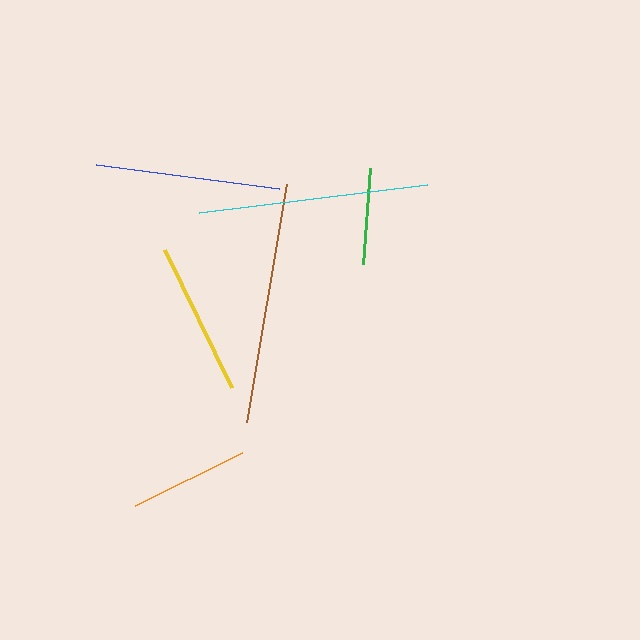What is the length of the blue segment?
The blue segment is approximately 184 pixels long.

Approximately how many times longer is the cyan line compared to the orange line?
The cyan line is approximately 1.9 times the length of the orange line.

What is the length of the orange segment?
The orange segment is approximately 119 pixels long.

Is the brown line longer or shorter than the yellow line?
The brown line is longer than the yellow line.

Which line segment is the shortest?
The green line is the shortest at approximately 96 pixels.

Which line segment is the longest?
The brown line is the longest at approximately 241 pixels.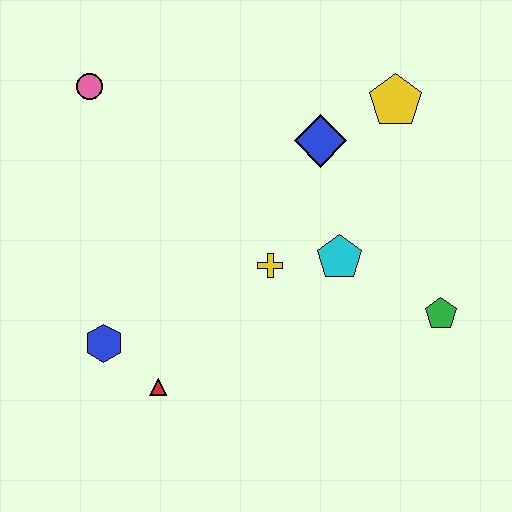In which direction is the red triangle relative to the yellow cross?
The red triangle is below the yellow cross.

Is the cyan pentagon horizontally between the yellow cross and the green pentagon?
Yes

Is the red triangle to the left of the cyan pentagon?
Yes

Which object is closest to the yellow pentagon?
The blue diamond is closest to the yellow pentagon.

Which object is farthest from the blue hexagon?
The yellow pentagon is farthest from the blue hexagon.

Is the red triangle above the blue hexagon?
No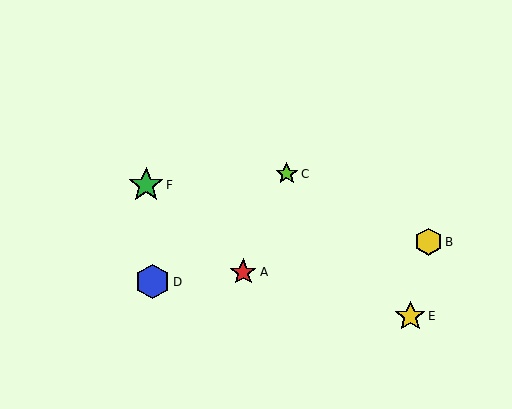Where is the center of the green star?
The center of the green star is at (146, 185).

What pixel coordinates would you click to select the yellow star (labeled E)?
Click at (410, 316) to select the yellow star E.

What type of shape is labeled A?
Shape A is a red star.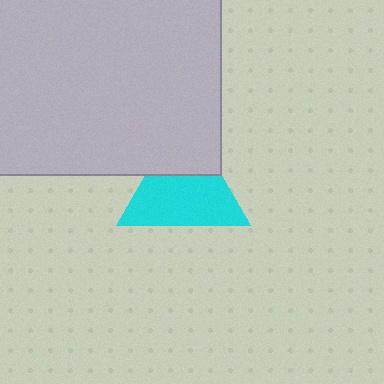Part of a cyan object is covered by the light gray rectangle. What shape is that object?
It is a triangle.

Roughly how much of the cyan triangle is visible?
Most of it is visible (roughly 67%).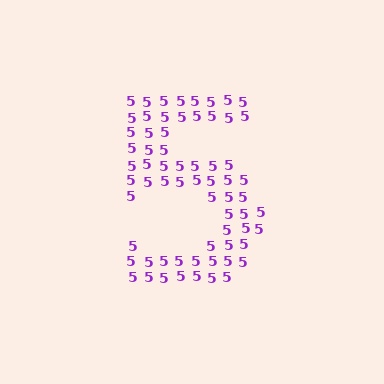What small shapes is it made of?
It is made of small digit 5's.